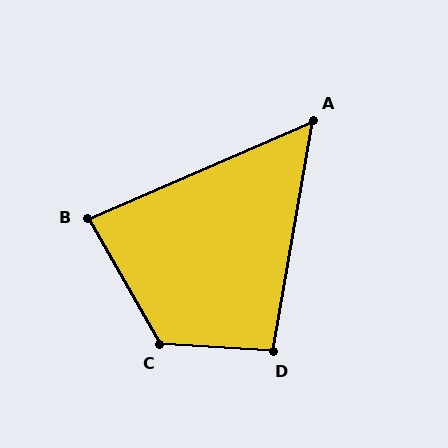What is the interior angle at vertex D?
Approximately 96 degrees (obtuse).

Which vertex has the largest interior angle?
C, at approximately 123 degrees.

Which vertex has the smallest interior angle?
A, at approximately 57 degrees.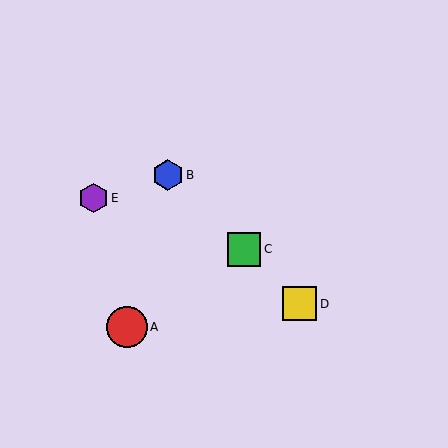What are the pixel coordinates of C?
Object C is at (244, 249).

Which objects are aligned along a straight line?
Objects B, C, D are aligned along a straight line.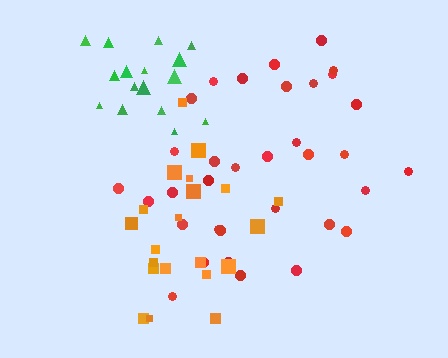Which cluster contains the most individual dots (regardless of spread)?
Red (34).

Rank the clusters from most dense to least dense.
green, orange, red.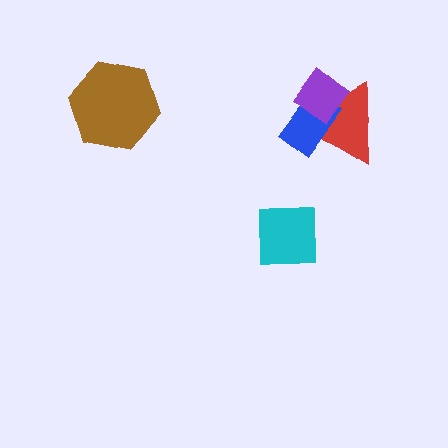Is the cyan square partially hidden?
No, no other shape covers it.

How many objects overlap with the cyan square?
0 objects overlap with the cyan square.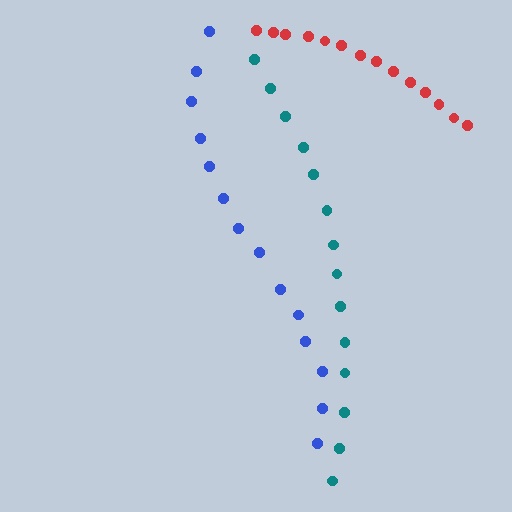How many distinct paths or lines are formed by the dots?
There are 3 distinct paths.